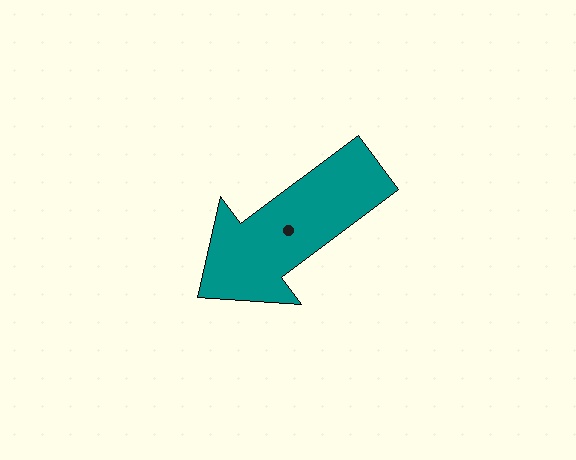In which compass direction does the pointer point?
Southwest.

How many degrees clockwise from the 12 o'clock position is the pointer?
Approximately 233 degrees.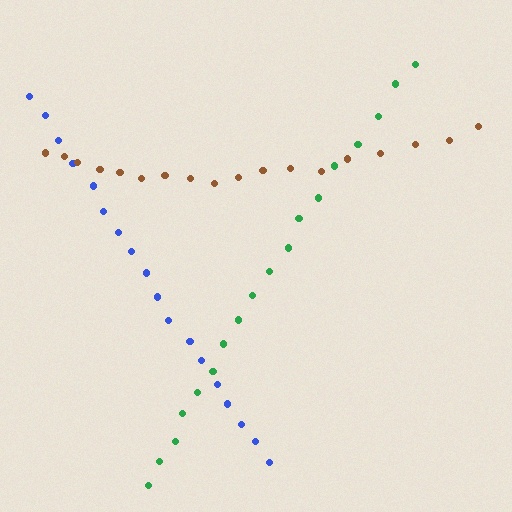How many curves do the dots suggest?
There are 3 distinct paths.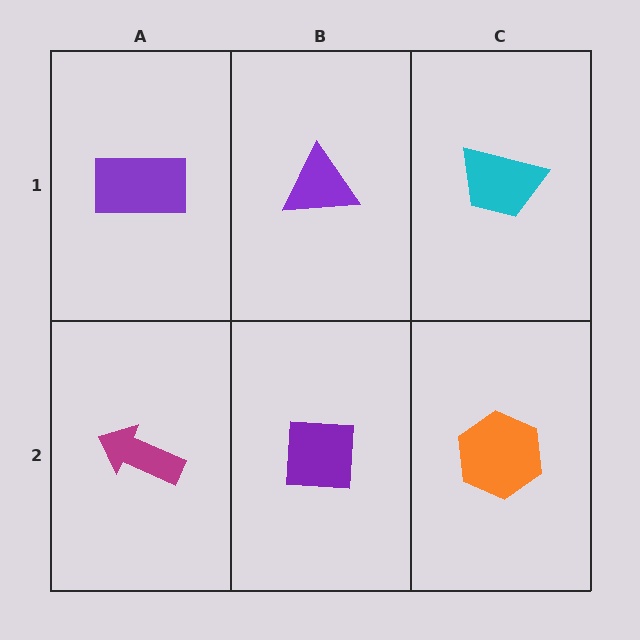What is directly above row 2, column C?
A cyan trapezoid.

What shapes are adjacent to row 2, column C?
A cyan trapezoid (row 1, column C), a purple square (row 2, column B).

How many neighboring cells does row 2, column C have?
2.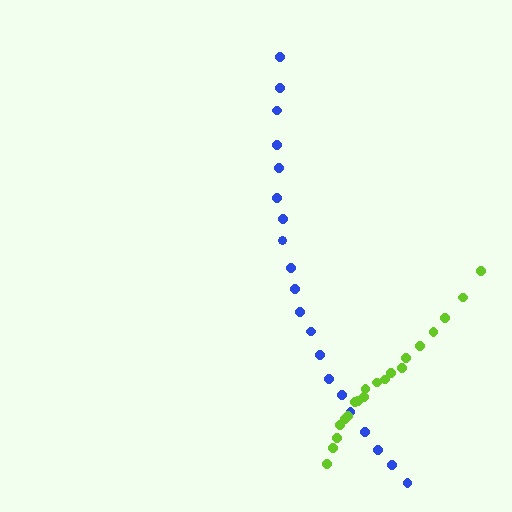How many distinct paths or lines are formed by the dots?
There are 2 distinct paths.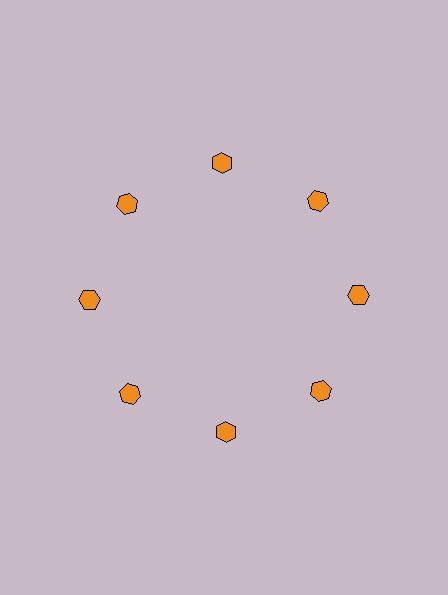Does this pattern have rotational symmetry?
Yes, this pattern has 8-fold rotational symmetry. It looks the same after rotating 45 degrees around the center.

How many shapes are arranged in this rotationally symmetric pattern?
There are 8 shapes, arranged in 8 groups of 1.